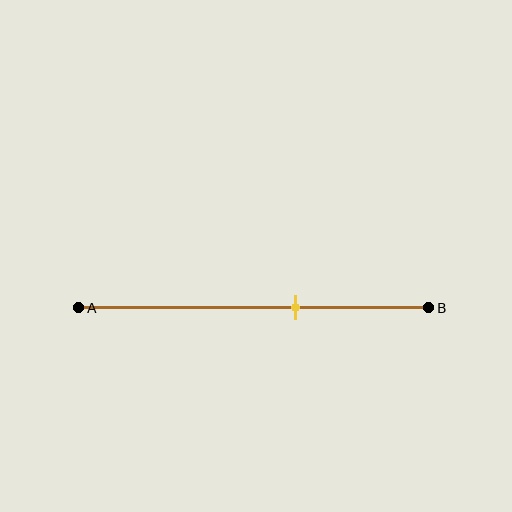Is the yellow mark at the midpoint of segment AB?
No, the mark is at about 60% from A, not at the 50% midpoint.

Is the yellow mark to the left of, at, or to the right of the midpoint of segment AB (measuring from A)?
The yellow mark is to the right of the midpoint of segment AB.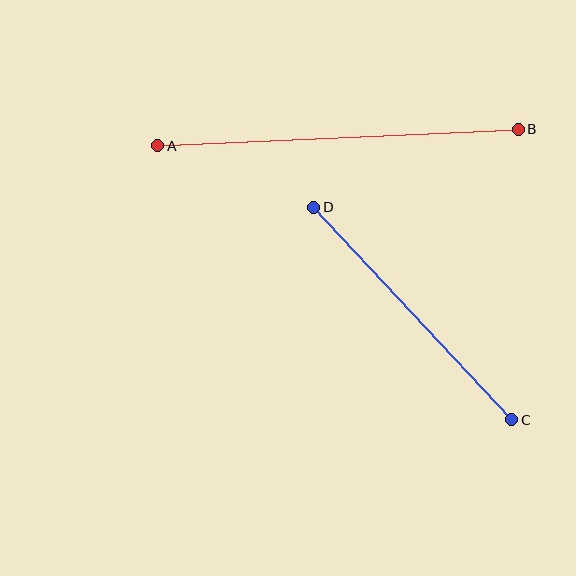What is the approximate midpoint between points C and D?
The midpoint is at approximately (413, 314) pixels.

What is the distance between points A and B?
The distance is approximately 361 pixels.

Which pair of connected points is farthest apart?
Points A and B are farthest apart.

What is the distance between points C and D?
The distance is approximately 290 pixels.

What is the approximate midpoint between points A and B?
The midpoint is at approximately (338, 138) pixels.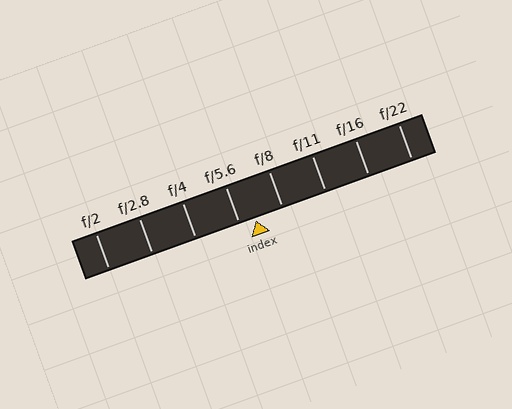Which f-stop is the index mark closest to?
The index mark is closest to f/5.6.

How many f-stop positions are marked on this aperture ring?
There are 8 f-stop positions marked.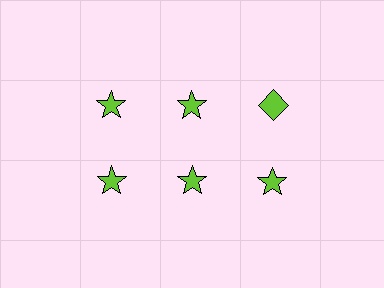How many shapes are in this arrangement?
There are 6 shapes arranged in a grid pattern.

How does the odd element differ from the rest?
It has a different shape: diamond instead of star.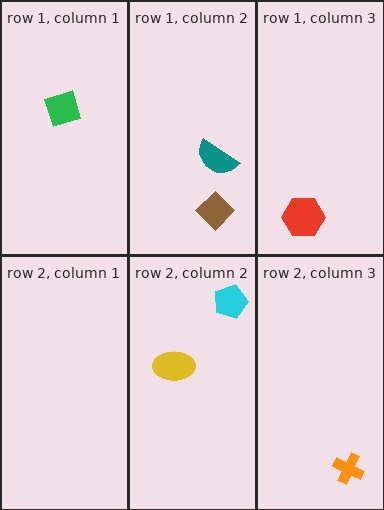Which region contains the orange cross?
The row 2, column 3 region.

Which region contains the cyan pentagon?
The row 2, column 2 region.